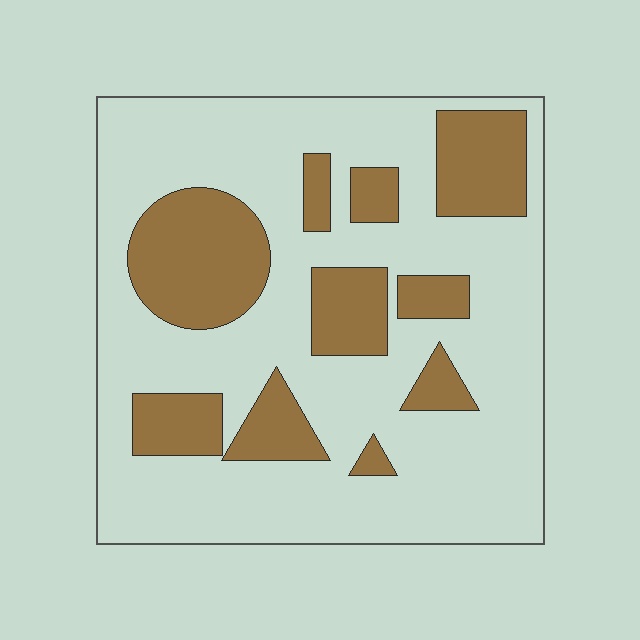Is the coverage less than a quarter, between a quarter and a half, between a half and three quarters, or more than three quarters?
Between a quarter and a half.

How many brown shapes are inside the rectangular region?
10.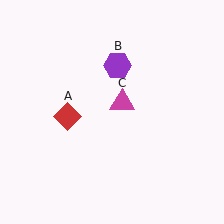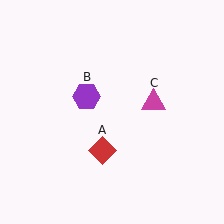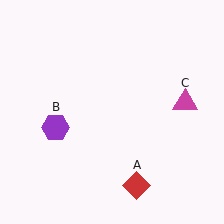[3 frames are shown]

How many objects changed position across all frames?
3 objects changed position: red diamond (object A), purple hexagon (object B), magenta triangle (object C).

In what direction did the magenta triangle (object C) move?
The magenta triangle (object C) moved right.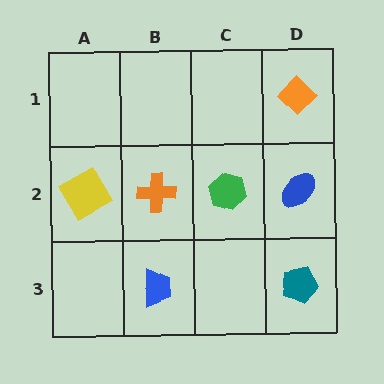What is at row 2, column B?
An orange cross.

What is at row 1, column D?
An orange diamond.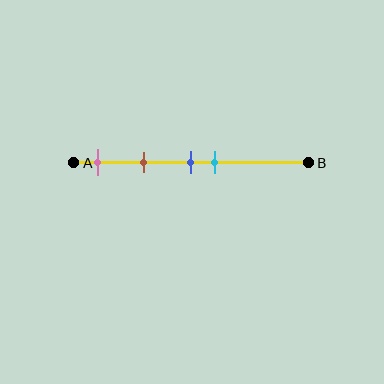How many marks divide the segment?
There are 4 marks dividing the segment.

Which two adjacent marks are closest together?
The blue and cyan marks are the closest adjacent pair.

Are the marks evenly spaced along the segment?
No, the marks are not evenly spaced.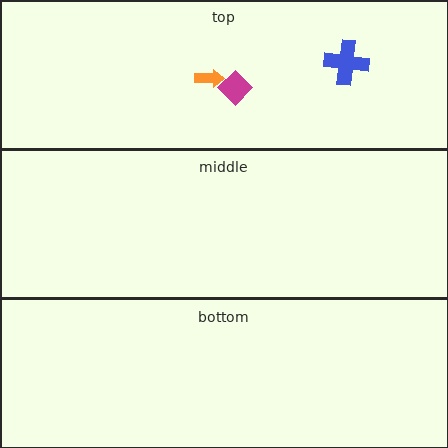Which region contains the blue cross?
The top region.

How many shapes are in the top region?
3.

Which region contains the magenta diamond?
The top region.